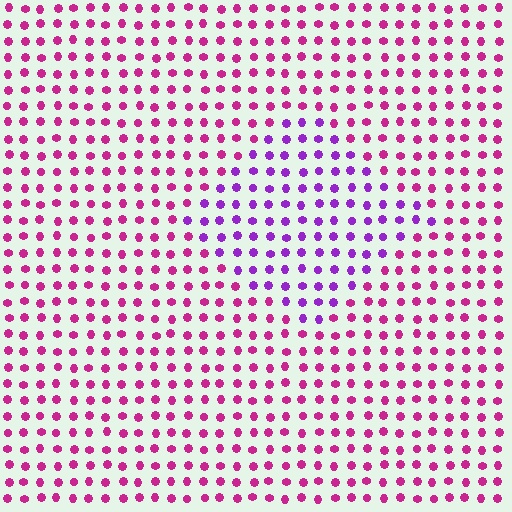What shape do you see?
I see a diamond.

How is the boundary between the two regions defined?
The boundary is defined purely by a slight shift in hue (about 39 degrees). Spacing, size, and orientation are identical on both sides.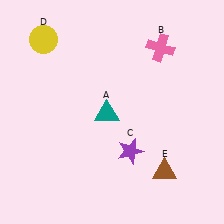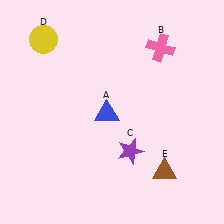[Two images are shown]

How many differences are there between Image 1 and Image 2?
There is 1 difference between the two images.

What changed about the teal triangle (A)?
In Image 1, A is teal. In Image 2, it changed to blue.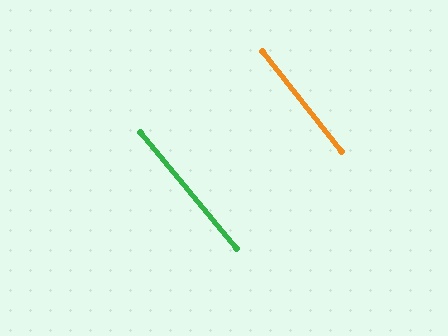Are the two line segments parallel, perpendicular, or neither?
Parallel — their directions differ by only 1.6°.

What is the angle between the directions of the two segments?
Approximately 2 degrees.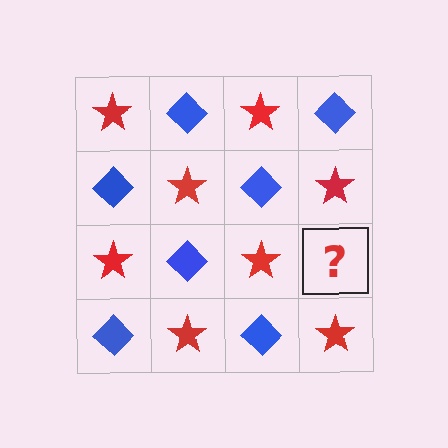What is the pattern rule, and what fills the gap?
The rule is that it alternates red star and blue diamond in a checkerboard pattern. The gap should be filled with a blue diamond.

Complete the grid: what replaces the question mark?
The question mark should be replaced with a blue diamond.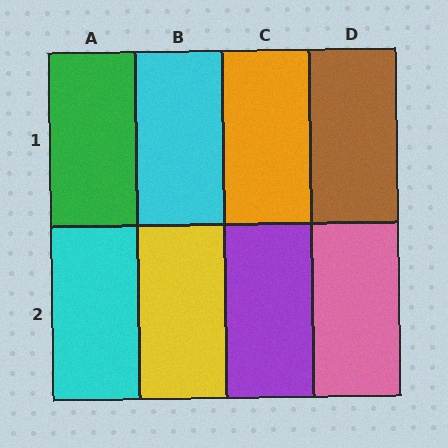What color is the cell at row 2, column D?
Pink.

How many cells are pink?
1 cell is pink.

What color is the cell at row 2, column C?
Purple.